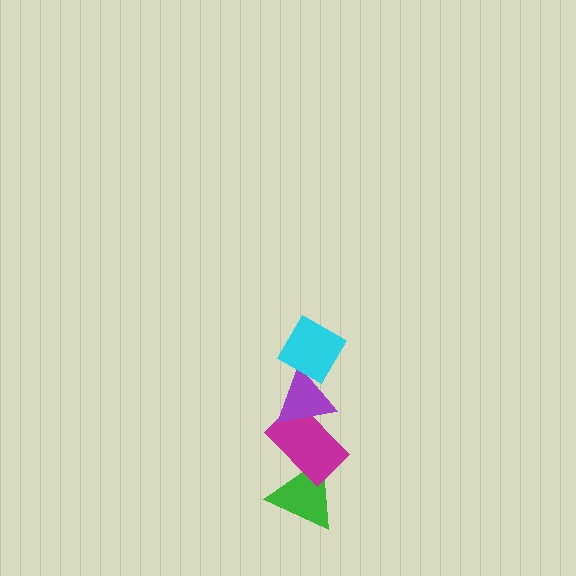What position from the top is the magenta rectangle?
The magenta rectangle is 3rd from the top.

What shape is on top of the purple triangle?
The cyan diamond is on top of the purple triangle.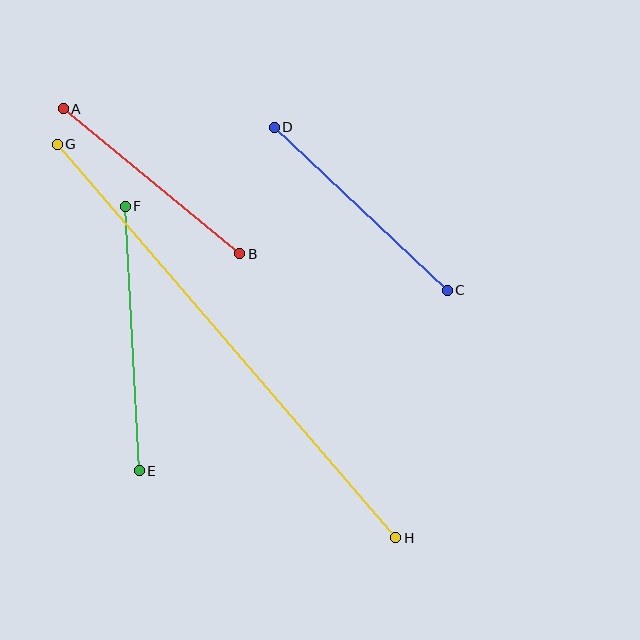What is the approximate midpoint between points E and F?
The midpoint is at approximately (132, 338) pixels.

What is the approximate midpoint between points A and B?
The midpoint is at approximately (152, 181) pixels.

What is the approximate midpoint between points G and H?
The midpoint is at approximately (226, 341) pixels.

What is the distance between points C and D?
The distance is approximately 238 pixels.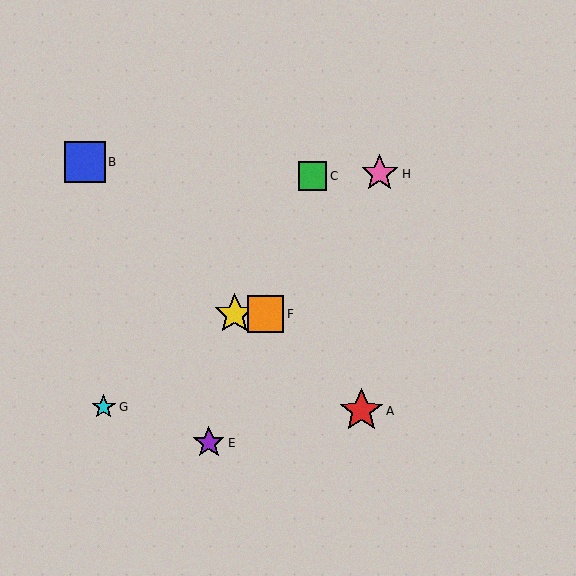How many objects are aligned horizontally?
2 objects (D, F) are aligned horizontally.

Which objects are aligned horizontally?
Objects D, F are aligned horizontally.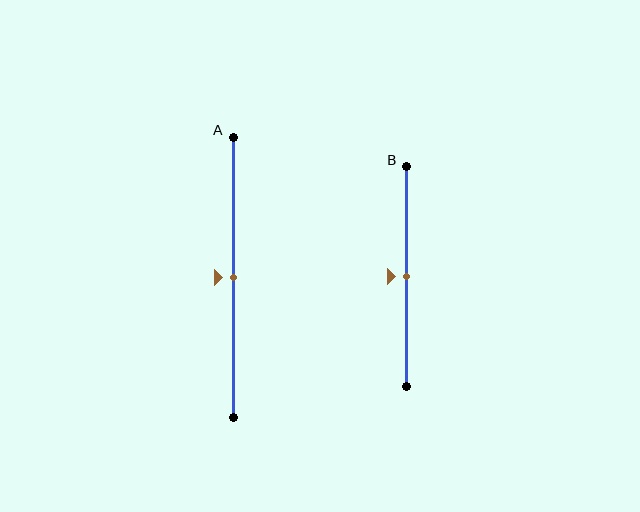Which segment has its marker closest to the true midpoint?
Segment A has its marker closest to the true midpoint.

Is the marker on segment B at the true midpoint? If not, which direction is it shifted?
Yes, the marker on segment B is at the true midpoint.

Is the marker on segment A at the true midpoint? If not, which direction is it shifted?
Yes, the marker on segment A is at the true midpoint.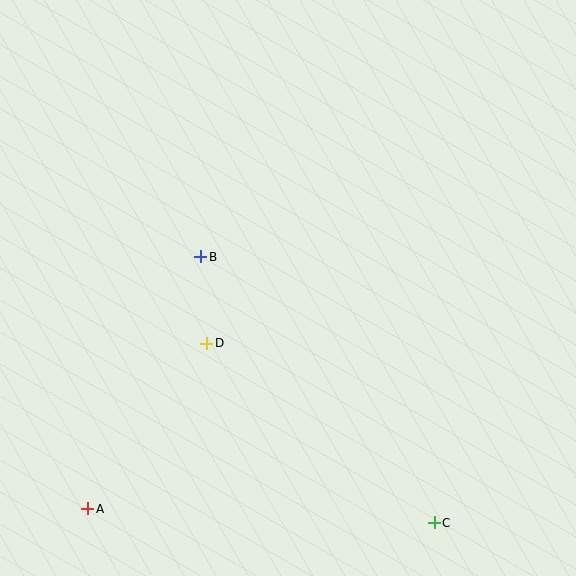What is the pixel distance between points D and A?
The distance between D and A is 204 pixels.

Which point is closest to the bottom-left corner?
Point A is closest to the bottom-left corner.